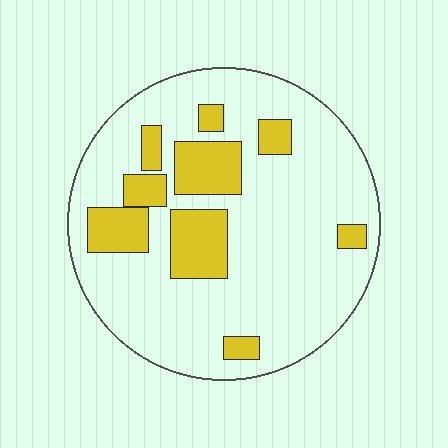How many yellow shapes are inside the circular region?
9.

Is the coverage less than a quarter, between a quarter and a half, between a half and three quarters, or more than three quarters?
Less than a quarter.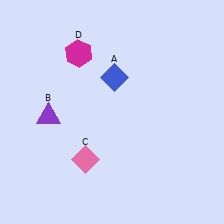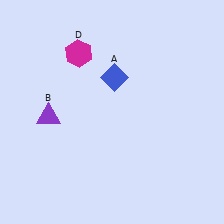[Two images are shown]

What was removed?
The pink diamond (C) was removed in Image 2.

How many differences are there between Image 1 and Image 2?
There is 1 difference between the two images.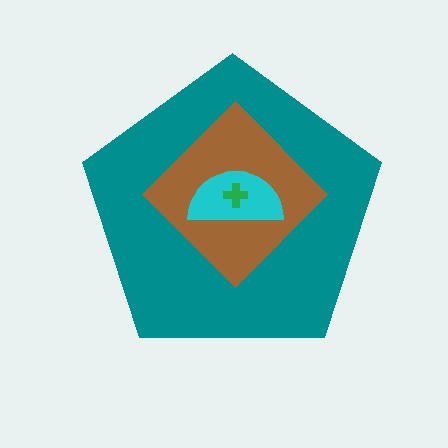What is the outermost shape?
The teal pentagon.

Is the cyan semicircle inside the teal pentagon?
Yes.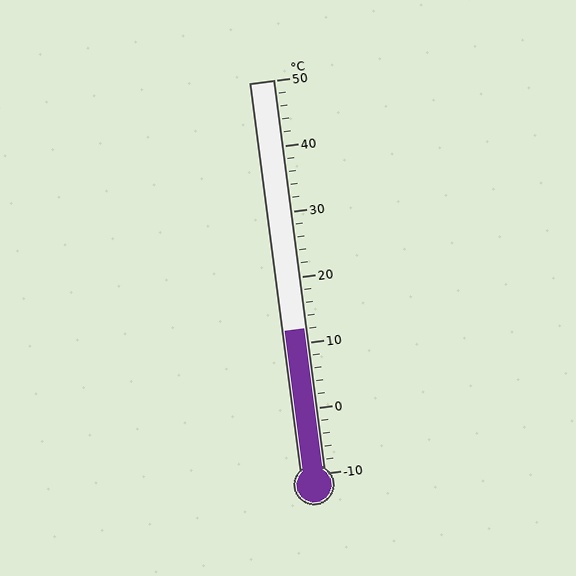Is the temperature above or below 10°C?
The temperature is above 10°C.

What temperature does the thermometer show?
The thermometer shows approximately 12°C.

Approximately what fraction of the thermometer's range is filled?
The thermometer is filled to approximately 35% of its range.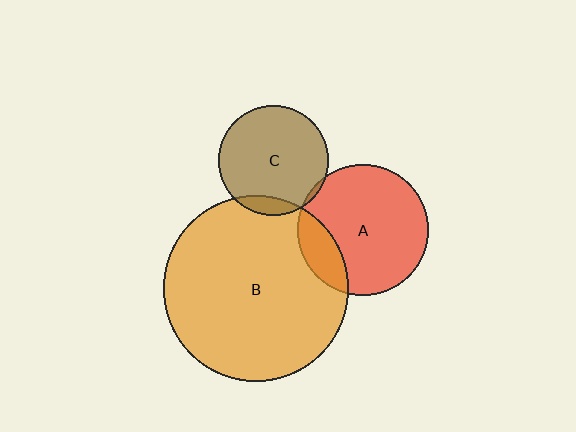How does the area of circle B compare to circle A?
Approximately 2.0 times.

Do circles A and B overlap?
Yes.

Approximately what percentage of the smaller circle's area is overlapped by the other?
Approximately 20%.